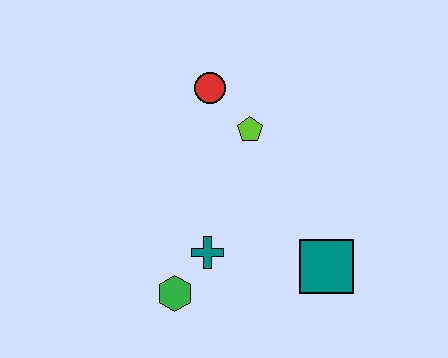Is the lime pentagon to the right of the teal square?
No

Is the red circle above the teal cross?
Yes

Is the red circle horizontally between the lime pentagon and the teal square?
No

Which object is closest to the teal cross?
The green hexagon is closest to the teal cross.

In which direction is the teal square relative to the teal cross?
The teal square is to the right of the teal cross.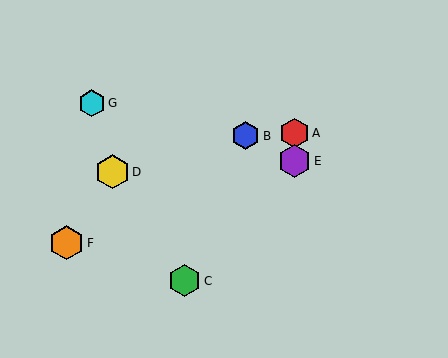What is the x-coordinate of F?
Object F is at x≈67.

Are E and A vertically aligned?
Yes, both are at x≈295.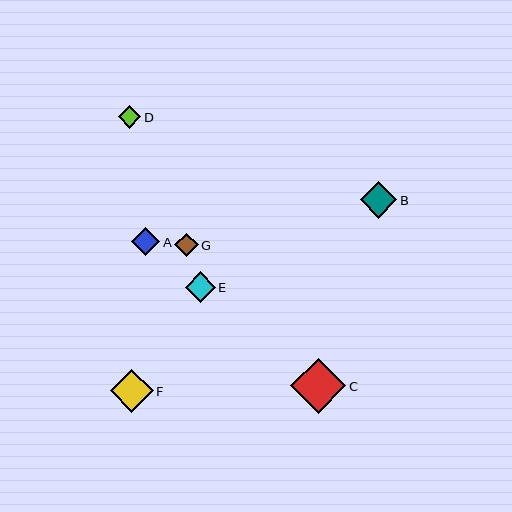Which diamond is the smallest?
Diamond D is the smallest with a size of approximately 23 pixels.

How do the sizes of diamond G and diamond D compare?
Diamond G and diamond D are approximately the same size.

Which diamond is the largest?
Diamond C is the largest with a size of approximately 56 pixels.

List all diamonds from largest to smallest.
From largest to smallest: C, F, B, E, A, G, D.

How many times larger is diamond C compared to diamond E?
Diamond C is approximately 1.8 times the size of diamond E.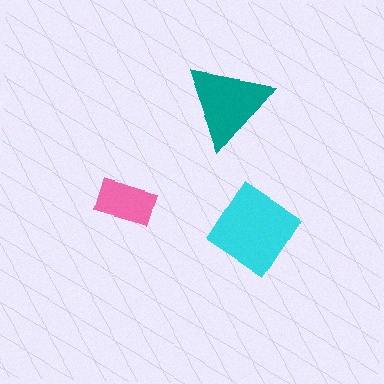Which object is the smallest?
The pink rectangle.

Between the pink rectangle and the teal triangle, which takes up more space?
The teal triangle.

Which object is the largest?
The cyan diamond.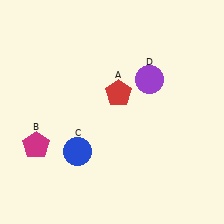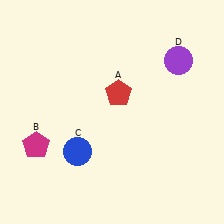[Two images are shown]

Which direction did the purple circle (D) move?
The purple circle (D) moved right.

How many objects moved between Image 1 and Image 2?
1 object moved between the two images.